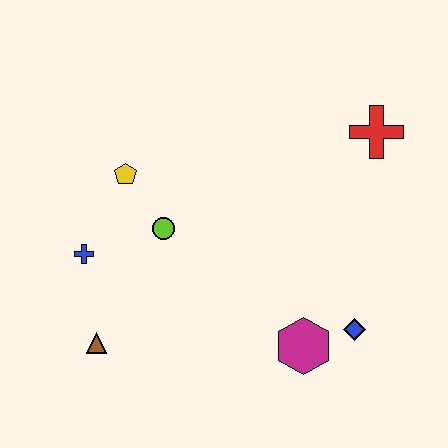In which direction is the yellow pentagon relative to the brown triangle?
The yellow pentagon is above the brown triangle.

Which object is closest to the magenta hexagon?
The blue diamond is closest to the magenta hexagon.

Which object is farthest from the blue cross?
The red cross is farthest from the blue cross.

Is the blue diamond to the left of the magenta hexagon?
No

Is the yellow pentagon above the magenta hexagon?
Yes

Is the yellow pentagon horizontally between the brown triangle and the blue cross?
No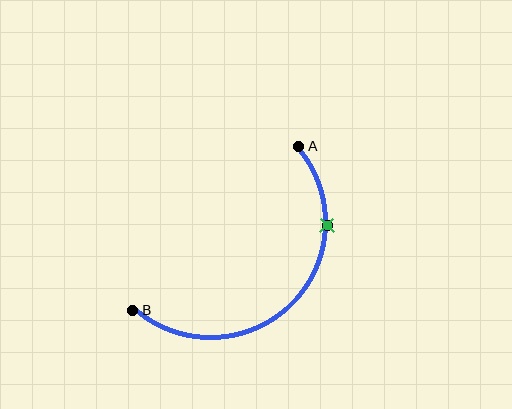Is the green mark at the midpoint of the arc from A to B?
No. The green mark lies on the arc but is closer to endpoint A. The arc midpoint would be at the point on the curve equidistant along the arc from both A and B.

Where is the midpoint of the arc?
The arc midpoint is the point on the curve farthest from the straight line joining A and B. It sits below and to the right of that line.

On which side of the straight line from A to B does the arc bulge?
The arc bulges below and to the right of the straight line connecting A and B.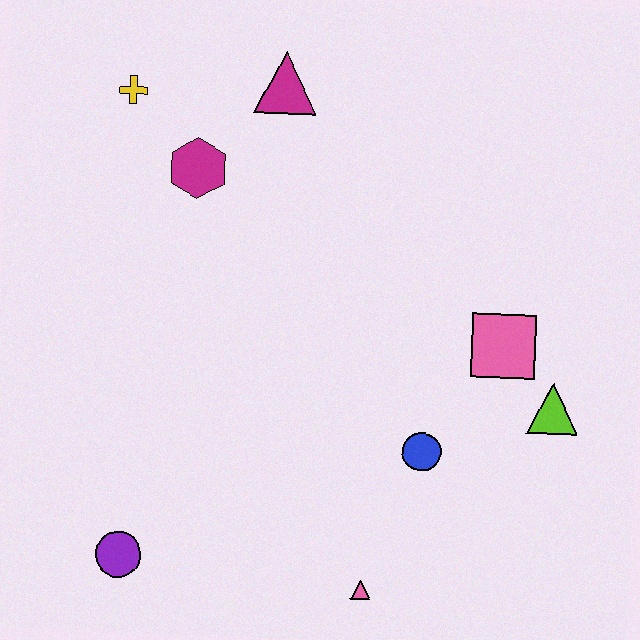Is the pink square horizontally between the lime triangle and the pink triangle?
Yes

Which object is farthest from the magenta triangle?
The pink triangle is farthest from the magenta triangle.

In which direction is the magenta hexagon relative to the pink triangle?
The magenta hexagon is above the pink triangle.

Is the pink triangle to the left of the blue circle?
Yes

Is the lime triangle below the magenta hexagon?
Yes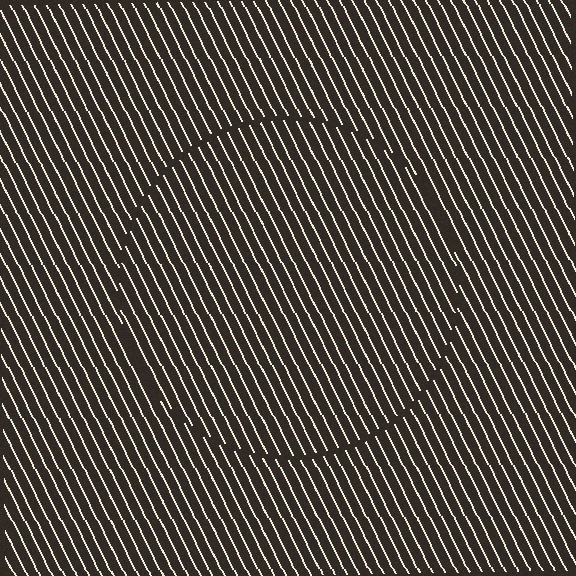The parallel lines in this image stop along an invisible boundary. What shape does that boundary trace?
An illusory circle. The interior of the shape contains the same grating, shifted by half a period — the contour is defined by the phase discontinuity where line-ends from the inner and outer gratings abut.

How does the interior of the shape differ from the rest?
The interior of the shape contains the same grating, shifted by half a period — the contour is defined by the phase discontinuity where line-ends from the inner and outer gratings abut.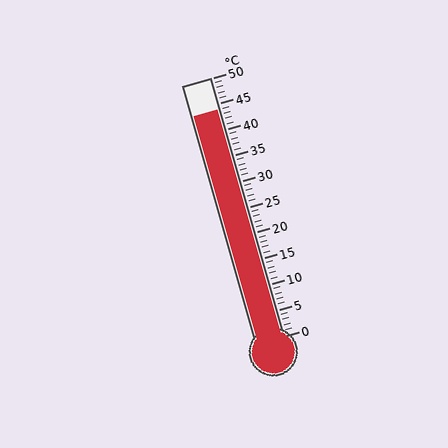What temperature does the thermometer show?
The thermometer shows approximately 44°C.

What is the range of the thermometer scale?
The thermometer scale ranges from 0°C to 50°C.